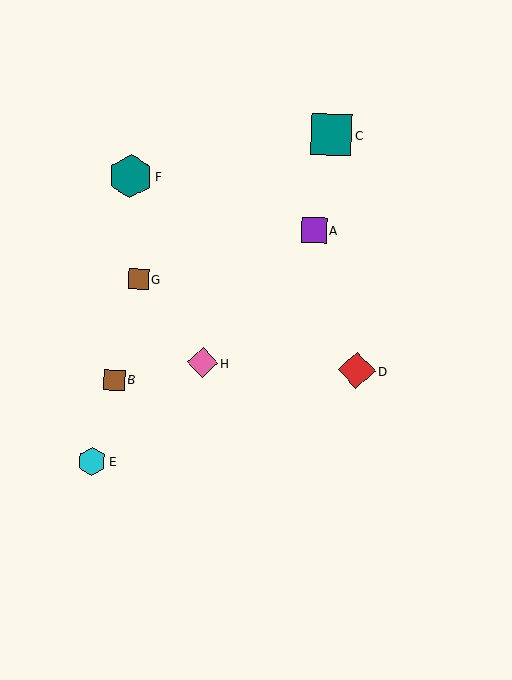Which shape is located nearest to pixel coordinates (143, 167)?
The teal hexagon (labeled F) at (130, 176) is nearest to that location.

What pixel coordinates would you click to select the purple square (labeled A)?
Click at (314, 230) to select the purple square A.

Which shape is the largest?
The teal hexagon (labeled F) is the largest.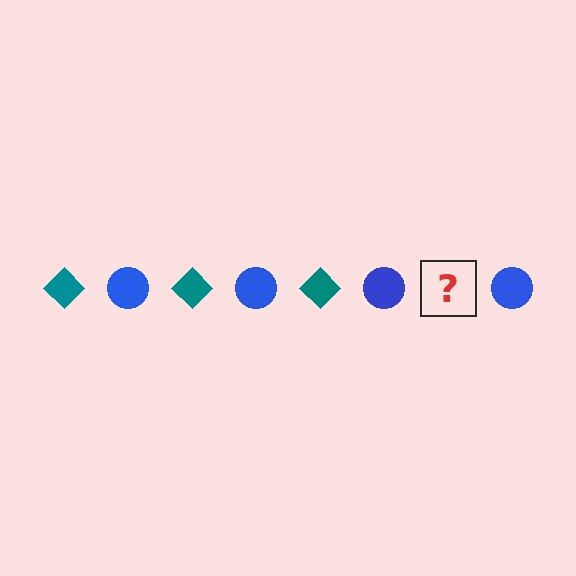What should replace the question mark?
The question mark should be replaced with a teal diamond.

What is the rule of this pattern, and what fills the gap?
The rule is that the pattern alternates between teal diamond and blue circle. The gap should be filled with a teal diamond.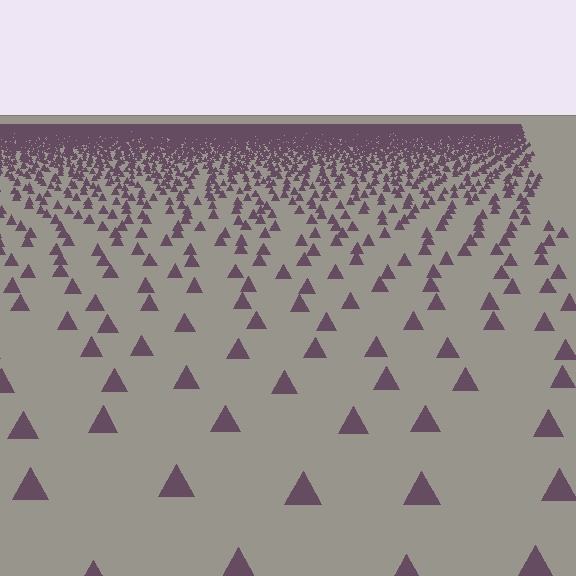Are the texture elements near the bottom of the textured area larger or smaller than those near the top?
Larger. Near the bottom, elements are closer to the viewer and appear at a bigger on-screen size.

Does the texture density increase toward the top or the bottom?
Density increases toward the top.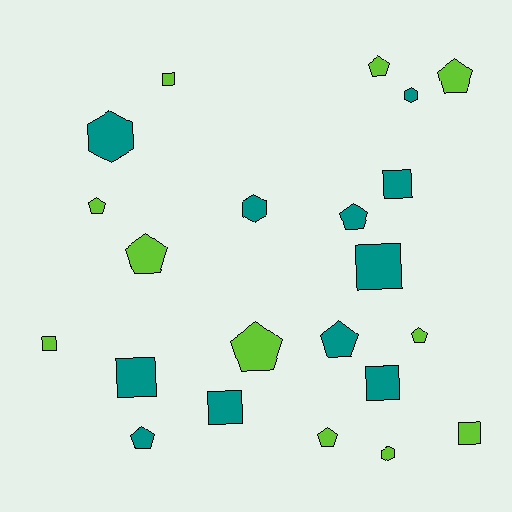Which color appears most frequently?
Teal, with 11 objects.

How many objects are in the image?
There are 22 objects.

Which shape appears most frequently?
Pentagon, with 10 objects.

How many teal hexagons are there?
There are 3 teal hexagons.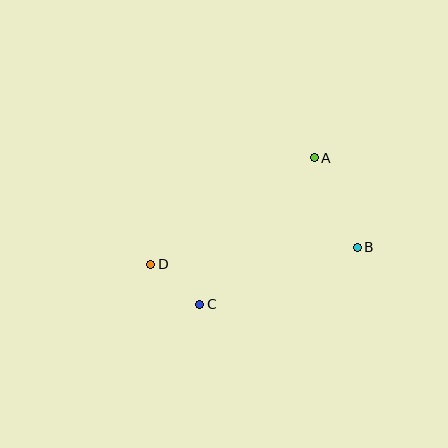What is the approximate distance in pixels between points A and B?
The distance between A and B is approximately 99 pixels.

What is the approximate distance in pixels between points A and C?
The distance between A and C is approximately 186 pixels.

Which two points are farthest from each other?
Points B and D are farthest from each other.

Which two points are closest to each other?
Points C and D are closest to each other.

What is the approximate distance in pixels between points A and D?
The distance between A and D is approximately 195 pixels.